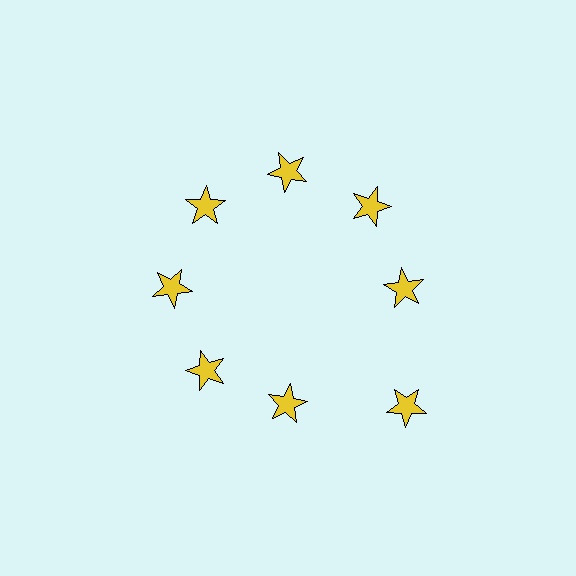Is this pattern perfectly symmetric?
No. The 8 yellow stars are arranged in a ring, but one element near the 4 o'clock position is pushed outward from the center, breaking the 8-fold rotational symmetry.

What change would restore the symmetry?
The symmetry would be restored by moving it inward, back onto the ring so that all 8 stars sit at equal angles and equal distance from the center.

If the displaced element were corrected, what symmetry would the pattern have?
It would have 8-fold rotational symmetry — the pattern would map onto itself every 45 degrees.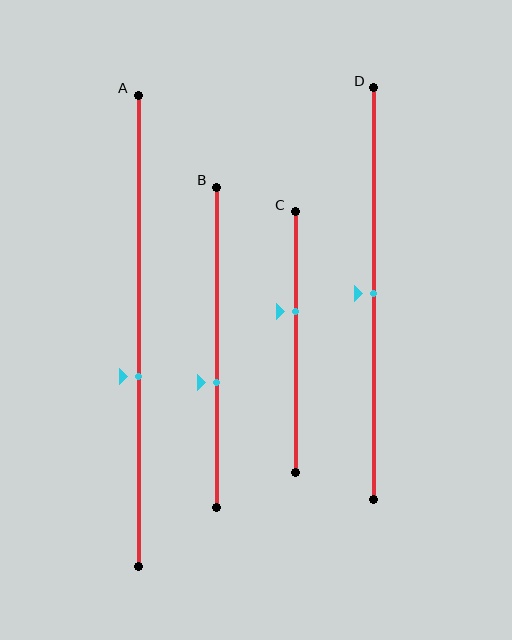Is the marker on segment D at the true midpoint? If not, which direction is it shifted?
Yes, the marker on segment D is at the true midpoint.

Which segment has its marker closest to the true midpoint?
Segment D has its marker closest to the true midpoint.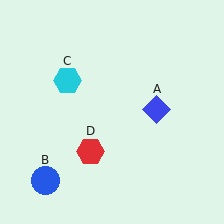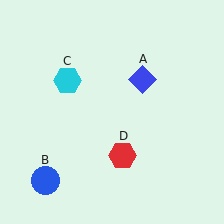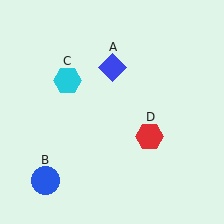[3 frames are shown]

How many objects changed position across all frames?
2 objects changed position: blue diamond (object A), red hexagon (object D).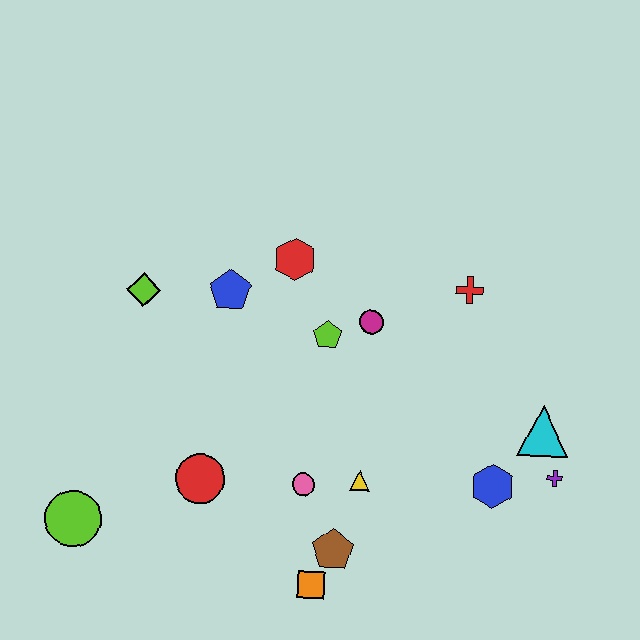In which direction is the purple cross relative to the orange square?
The purple cross is to the right of the orange square.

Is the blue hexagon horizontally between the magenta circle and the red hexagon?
No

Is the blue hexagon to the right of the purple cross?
No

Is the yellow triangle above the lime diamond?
No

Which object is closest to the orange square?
The brown pentagon is closest to the orange square.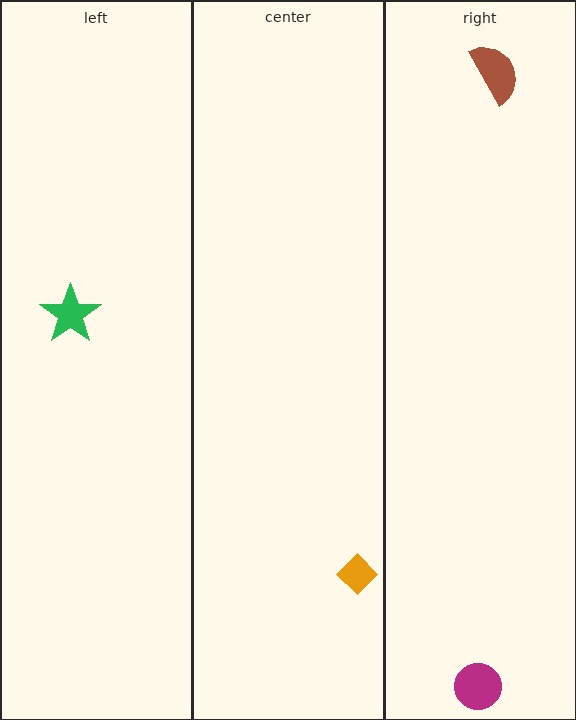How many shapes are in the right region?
2.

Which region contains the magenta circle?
The right region.